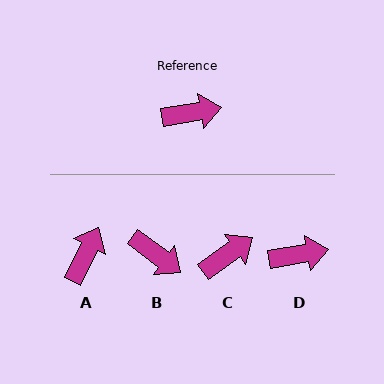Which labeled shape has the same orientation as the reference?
D.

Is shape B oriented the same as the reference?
No, it is off by about 46 degrees.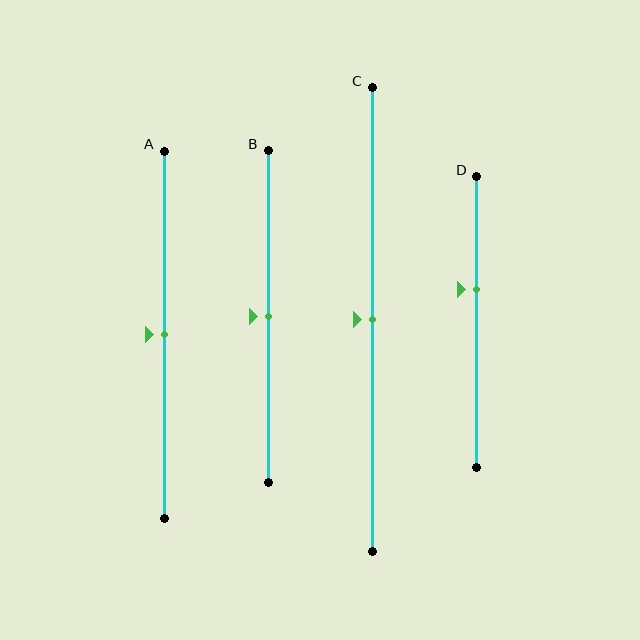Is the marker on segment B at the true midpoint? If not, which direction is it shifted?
Yes, the marker on segment B is at the true midpoint.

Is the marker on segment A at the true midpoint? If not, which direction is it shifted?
Yes, the marker on segment A is at the true midpoint.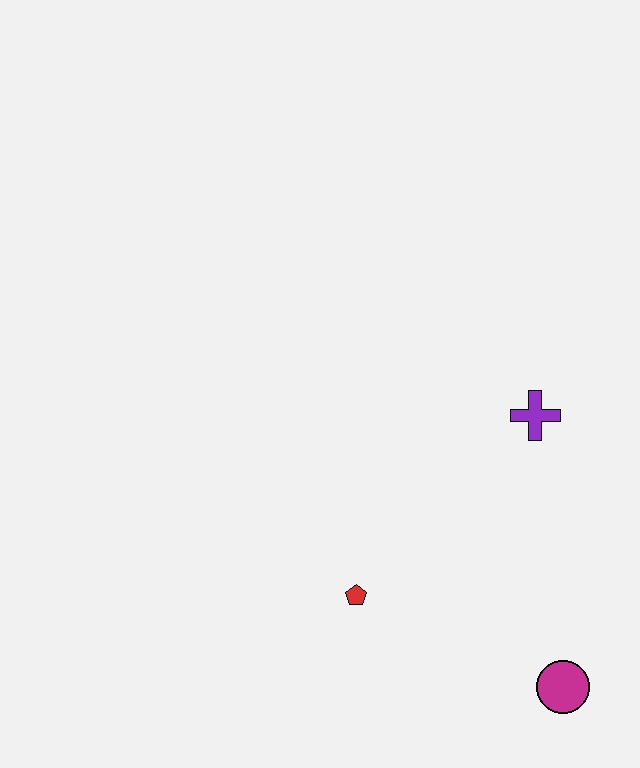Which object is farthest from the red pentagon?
The purple cross is farthest from the red pentagon.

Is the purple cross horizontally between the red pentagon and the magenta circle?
Yes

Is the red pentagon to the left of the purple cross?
Yes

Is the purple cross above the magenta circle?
Yes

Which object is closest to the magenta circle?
The red pentagon is closest to the magenta circle.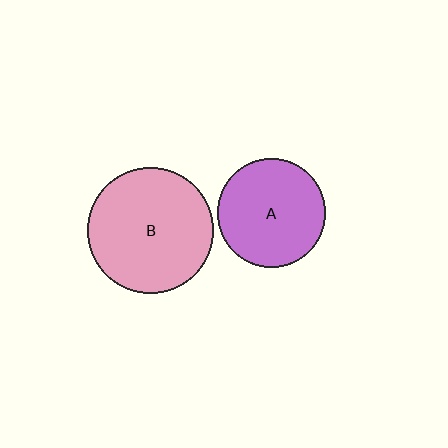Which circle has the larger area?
Circle B (pink).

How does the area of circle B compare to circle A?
Approximately 1.3 times.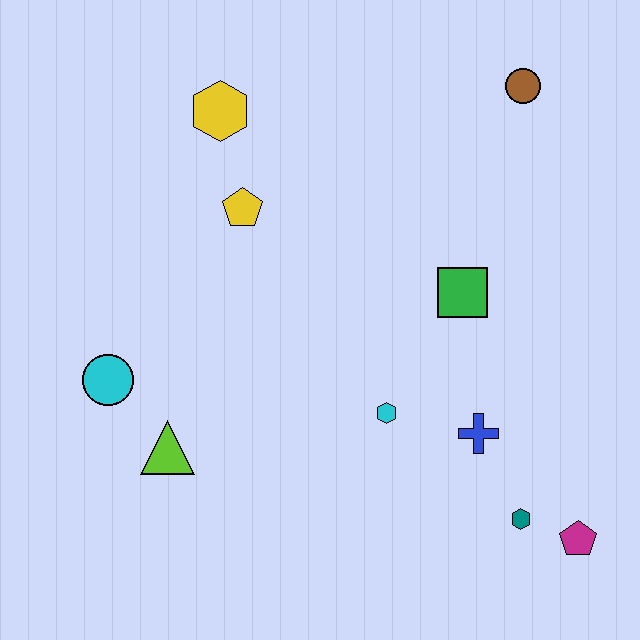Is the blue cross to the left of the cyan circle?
No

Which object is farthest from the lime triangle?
The brown circle is farthest from the lime triangle.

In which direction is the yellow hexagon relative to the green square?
The yellow hexagon is to the left of the green square.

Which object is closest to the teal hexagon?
The magenta pentagon is closest to the teal hexagon.